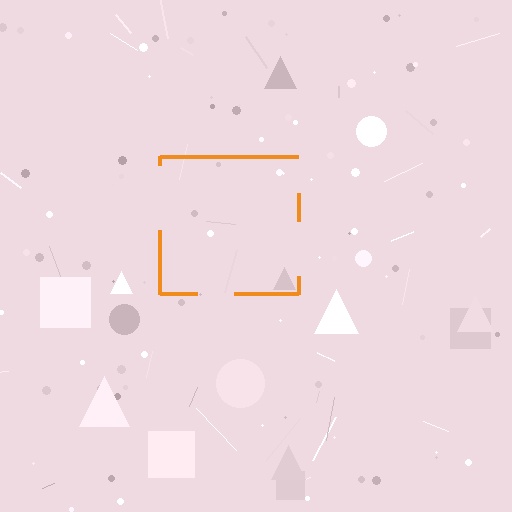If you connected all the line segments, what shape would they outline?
They would outline a square.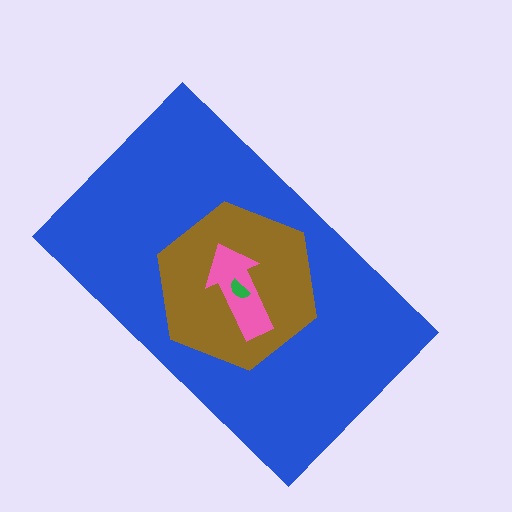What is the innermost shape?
The green semicircle.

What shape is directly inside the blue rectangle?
The brown hexagon.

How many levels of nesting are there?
4.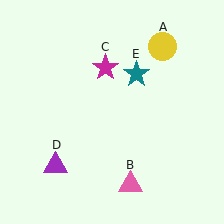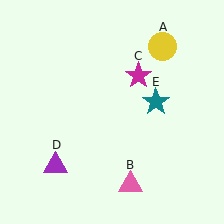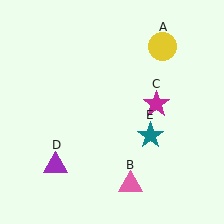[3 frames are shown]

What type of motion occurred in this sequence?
The magenta star (object C), teal star (object E) rotated clockwise around the center of the scene.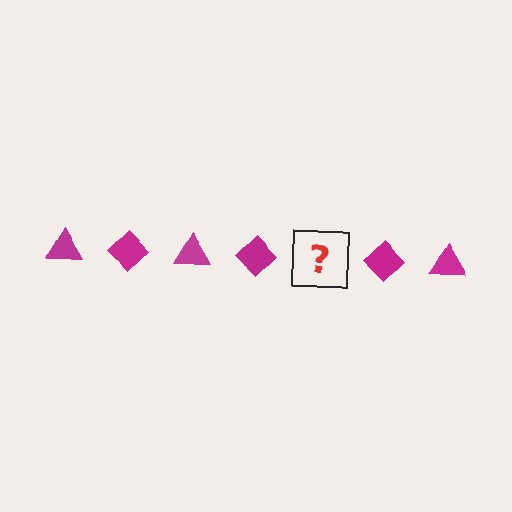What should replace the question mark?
The question mark should be replaced with a magenta triangle.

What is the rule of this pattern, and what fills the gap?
The rule is that the pattern cycles through triangle, diamond shapes in magenta. The gap should be filled with a magenta triangle.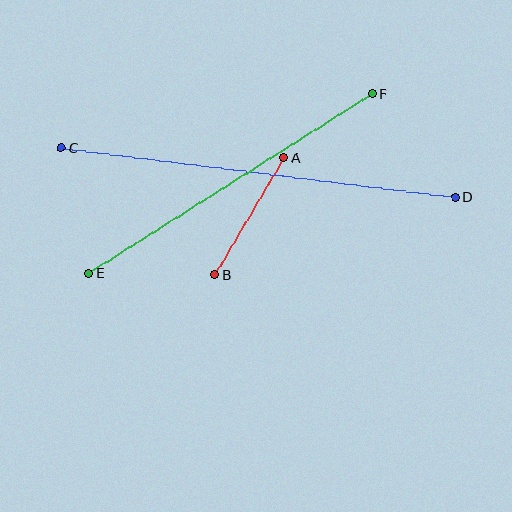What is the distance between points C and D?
The distance is approximately 397 pixels.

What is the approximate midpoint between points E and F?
The midpoint is at approximately (231, 183) pixels.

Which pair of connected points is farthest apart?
Points C and D are farthest apart.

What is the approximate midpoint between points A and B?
The midpoint is at approximately (250, 216) pixels.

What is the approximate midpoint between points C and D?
The midpoint is at approximately (258, 172) pixels.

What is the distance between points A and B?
The distance is approximately 136 pixels.